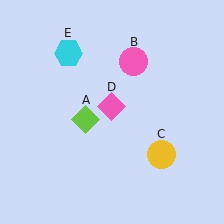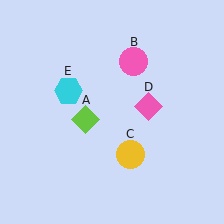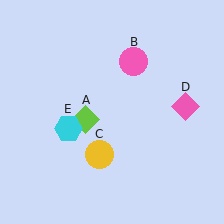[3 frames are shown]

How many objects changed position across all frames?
3 objects changed position: yellow circle (object C), pink diamond (object D), cyan hexagon (object E).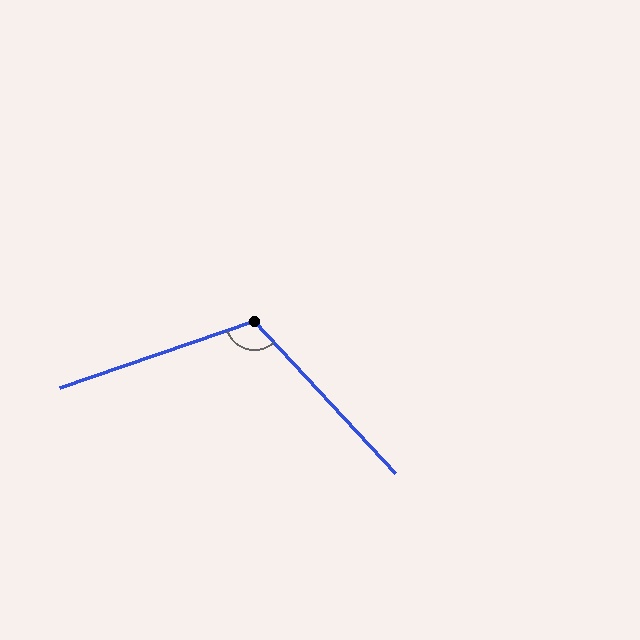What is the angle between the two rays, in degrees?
Approximately 114 degrees.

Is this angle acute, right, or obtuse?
It is obtuse.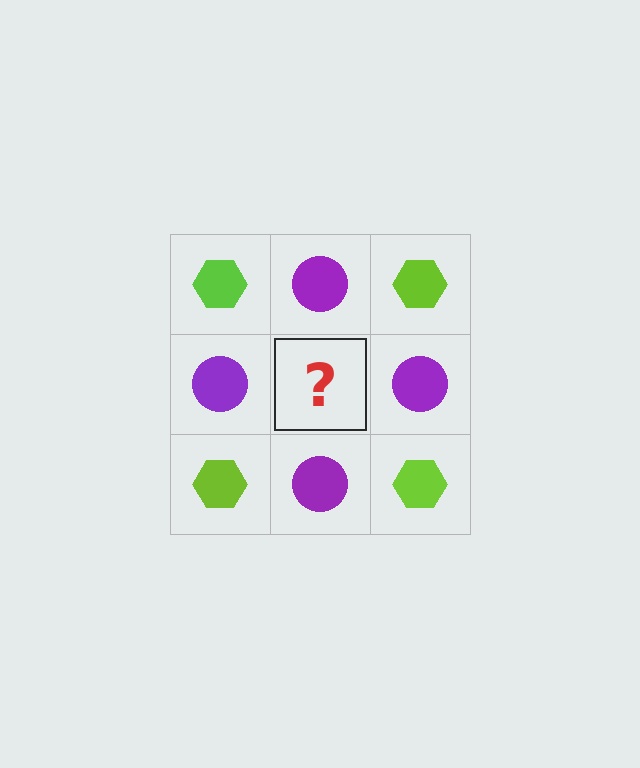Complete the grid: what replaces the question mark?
The question mark should be replaced with a lime hexagon.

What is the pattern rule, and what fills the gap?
The rule is that it alternates lime hexagon and purple circle in a checkerboard pattern. The gap should be filled with a lime hexagon.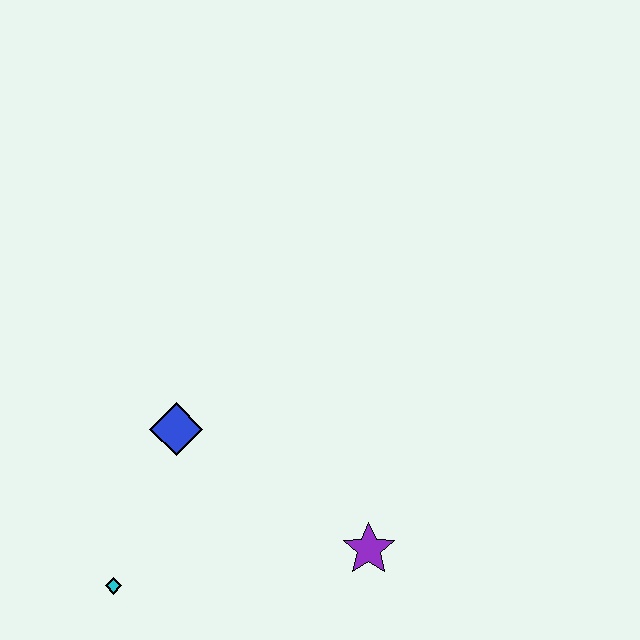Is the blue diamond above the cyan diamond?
Yes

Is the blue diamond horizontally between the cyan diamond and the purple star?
Yes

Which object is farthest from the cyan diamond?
The purple star is farthest from the cyan diamond.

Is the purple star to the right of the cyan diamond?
Yes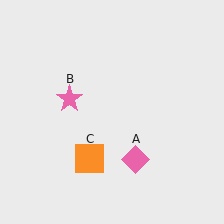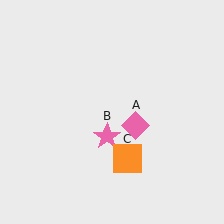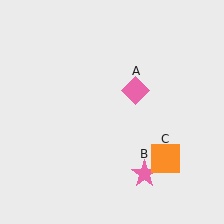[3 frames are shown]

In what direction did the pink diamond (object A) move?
The pink diamond (object A) moved up.